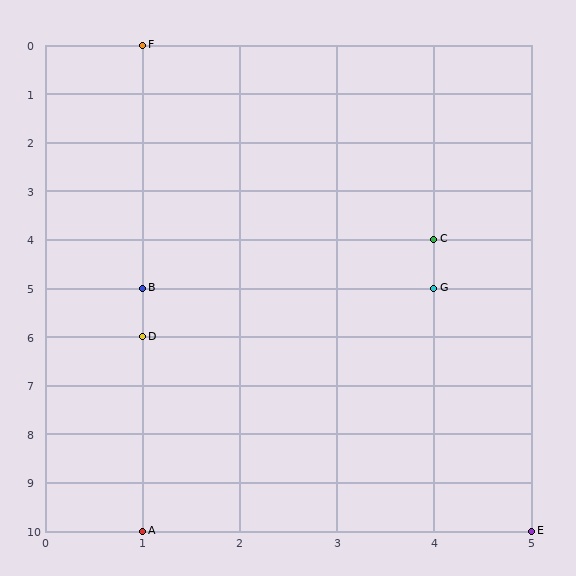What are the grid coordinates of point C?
Point C is at grid coordinates (4, 4).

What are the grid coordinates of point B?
Point B is at grid coordinates (1, 5).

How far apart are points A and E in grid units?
Points A and E are 4 columns apart.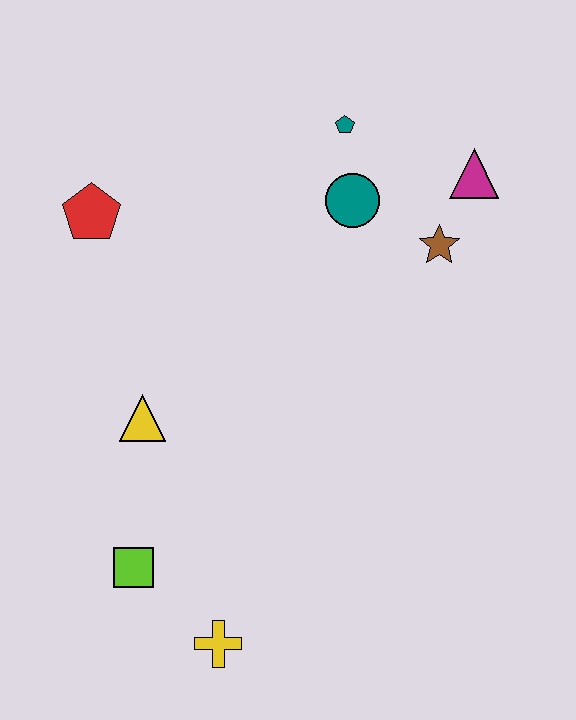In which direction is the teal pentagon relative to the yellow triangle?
The teal pentagon is above the yellow triangle.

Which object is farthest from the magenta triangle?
The yellow cross is farthest from the magenta triangle.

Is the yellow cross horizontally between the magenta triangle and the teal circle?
No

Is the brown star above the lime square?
Yes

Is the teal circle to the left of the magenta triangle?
Yes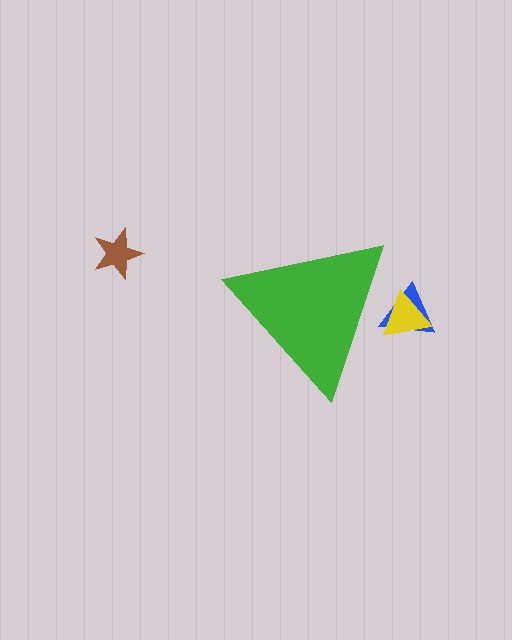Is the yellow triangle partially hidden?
Yes, the yellow triangle is partially hidden behind the green triangle.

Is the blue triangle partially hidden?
Yes, the blue triangle is partially hidden behind the green triangle.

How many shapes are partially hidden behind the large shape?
2 shapes are partially hidden.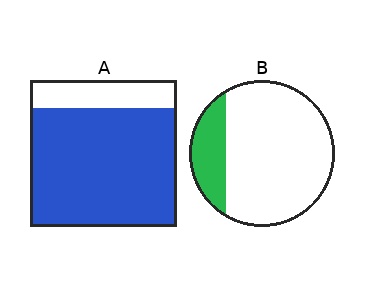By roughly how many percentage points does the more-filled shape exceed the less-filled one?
By roughly 60 percentage points (A over B).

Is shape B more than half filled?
No.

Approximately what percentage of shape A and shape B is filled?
A is approximately 80% and B is approximately 20%.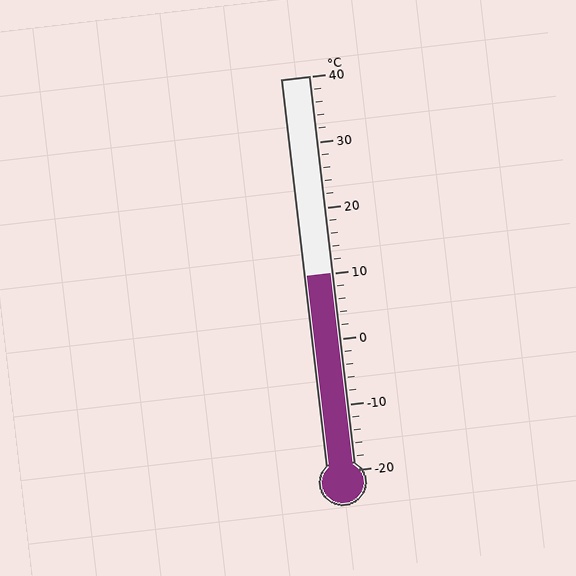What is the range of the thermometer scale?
The thermometer scale ranges from -20°C to 40°C.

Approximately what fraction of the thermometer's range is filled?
The thermometer is filled to approximately 50% of its range.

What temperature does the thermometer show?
The thermometer shows approximately 10°C.